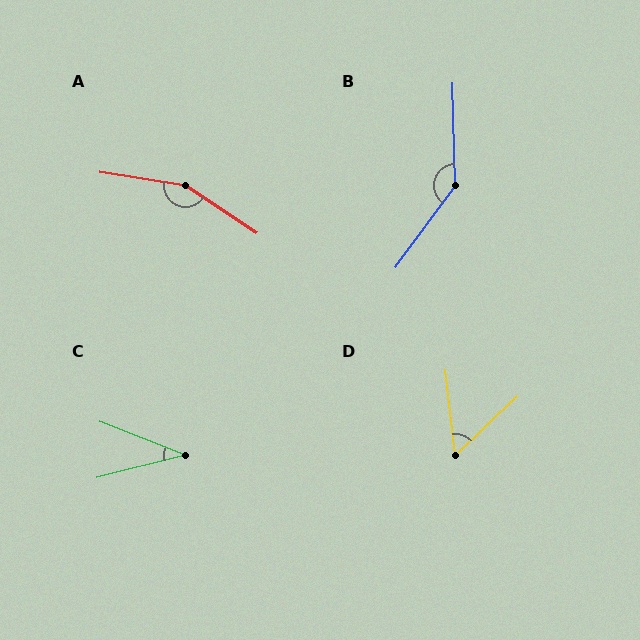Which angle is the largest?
A, at approximately 155 degrees.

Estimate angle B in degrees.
Approximately 143 degrees.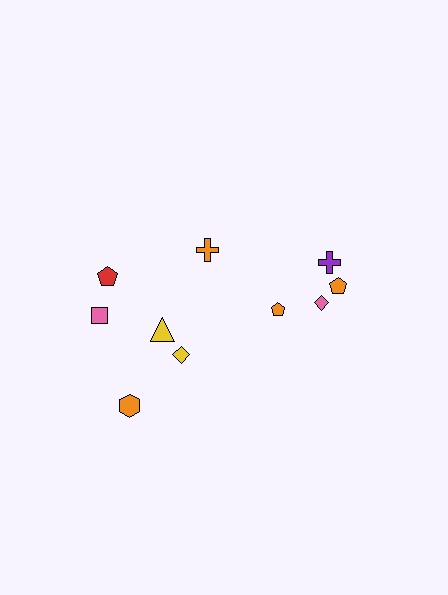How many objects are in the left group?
There are 6 objects.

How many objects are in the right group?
There are 4 objects.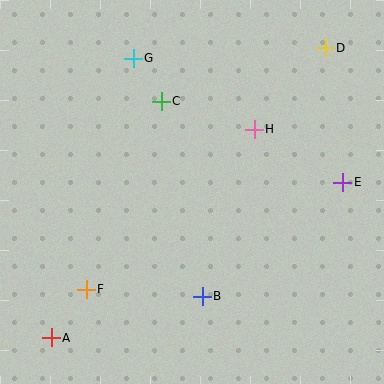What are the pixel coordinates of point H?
Point H is at (254, 129).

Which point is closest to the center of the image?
Point H at (254, 129) is closest to the center.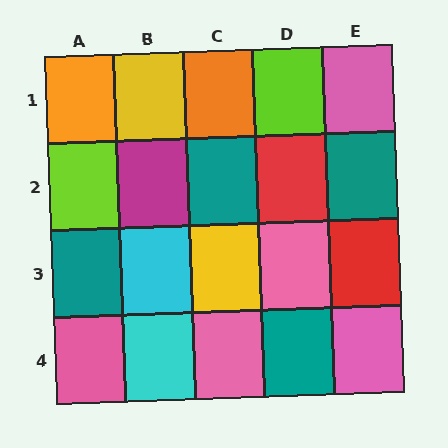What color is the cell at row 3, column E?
Red.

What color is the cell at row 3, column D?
Pink.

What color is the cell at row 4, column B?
Cyan.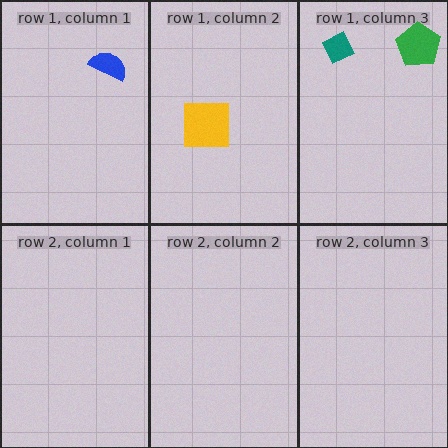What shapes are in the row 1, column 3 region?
The green pentagon, the teal diamond.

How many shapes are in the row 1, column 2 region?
1.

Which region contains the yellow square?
The row 1, column 2 region.